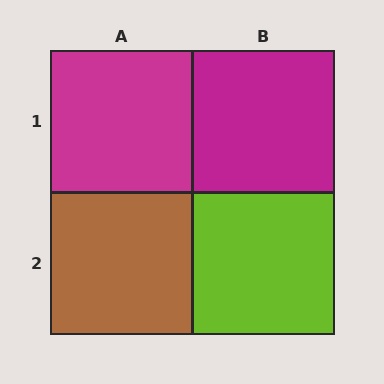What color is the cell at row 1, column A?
Magenta.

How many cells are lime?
1 cell is lime.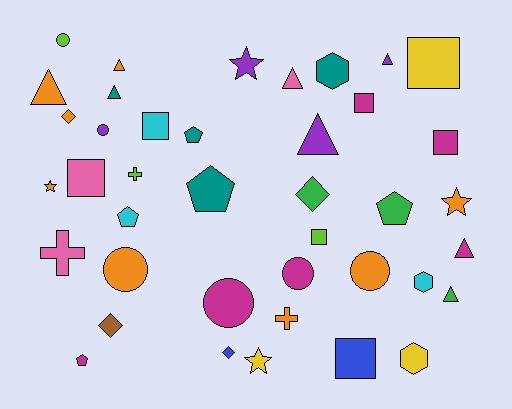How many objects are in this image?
There are 40 objects.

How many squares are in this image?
There are 7 squares.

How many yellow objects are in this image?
There are 3 yellow objects.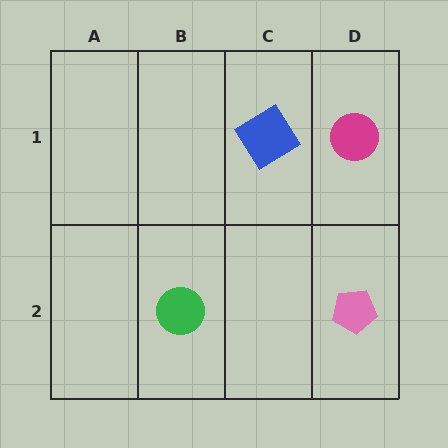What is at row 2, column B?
A green circle.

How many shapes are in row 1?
2 shapes.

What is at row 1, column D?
A magenta circle.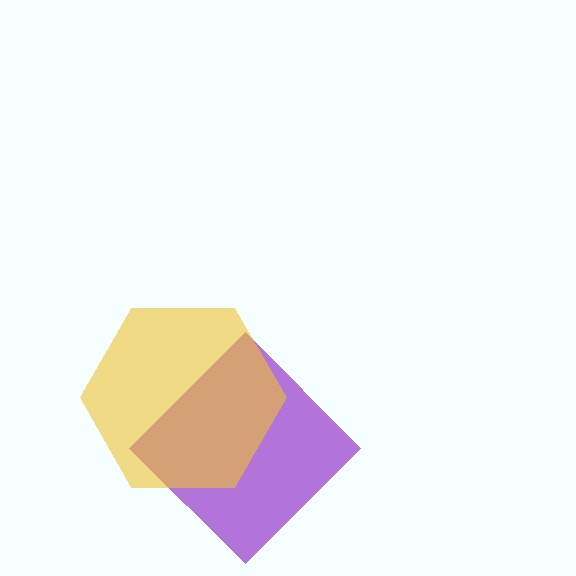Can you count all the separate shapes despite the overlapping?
Yes, there are 2 separate shapes.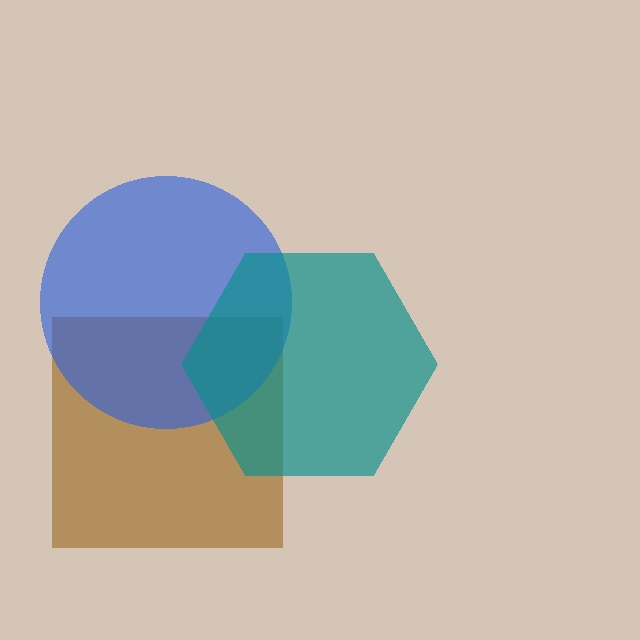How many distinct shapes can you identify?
There are 3 distinct shapes: a brown square, a blue circle, a teal hexagon.